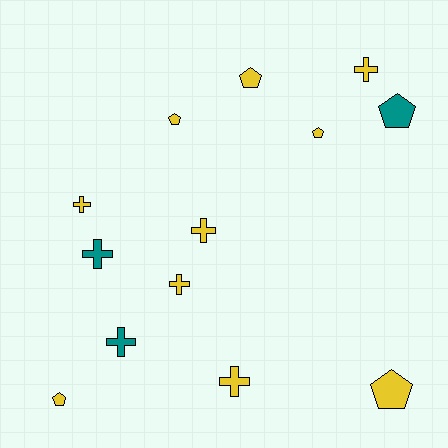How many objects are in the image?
There are 13 objects.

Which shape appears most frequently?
Cross, with 7 objects.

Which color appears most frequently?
Yellow, with 10 objects.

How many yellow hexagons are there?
There are no yellow hexagons.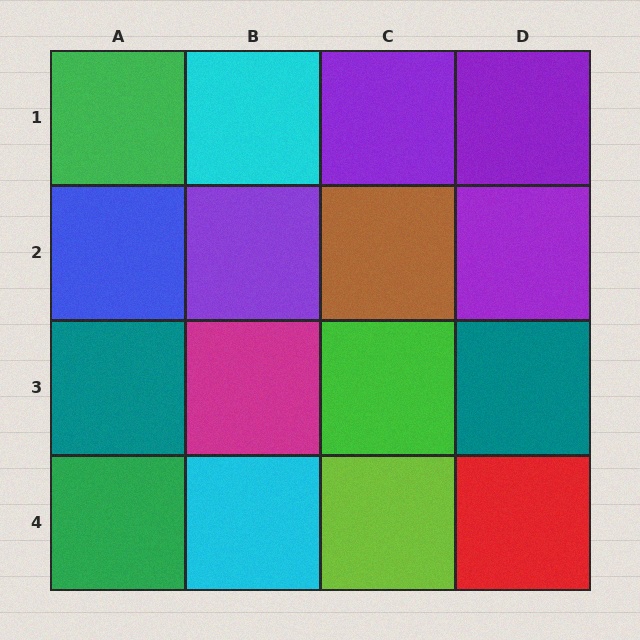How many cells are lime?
1 cell is lime.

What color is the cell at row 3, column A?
Teal.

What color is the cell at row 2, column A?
Blue.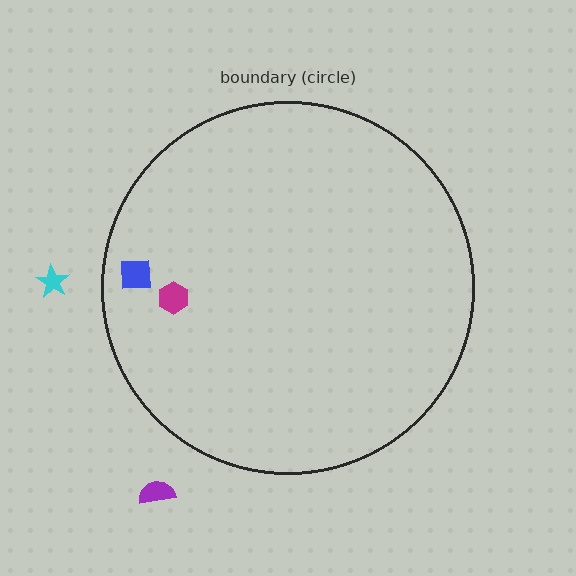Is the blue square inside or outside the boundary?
Inside.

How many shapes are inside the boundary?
2 inside, 2 outside.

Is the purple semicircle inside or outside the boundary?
Outside.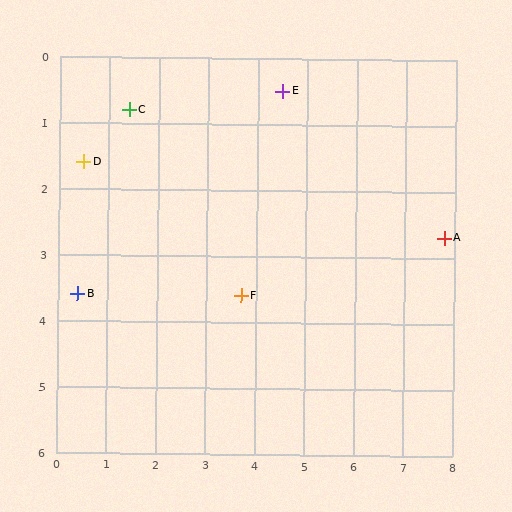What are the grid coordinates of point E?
Point E is at approximately (4.5, 0.5).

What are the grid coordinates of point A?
Point A is at approximately (7.8, 2.7).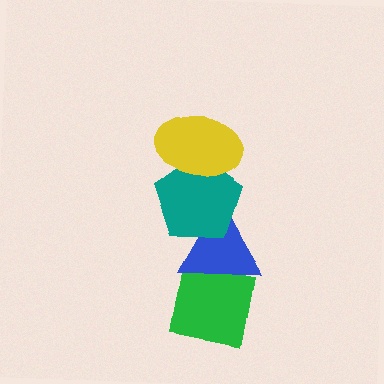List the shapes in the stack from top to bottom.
From top to bottom: the yellow ellipse, the teal pentagon, the blue triangle, the green square.